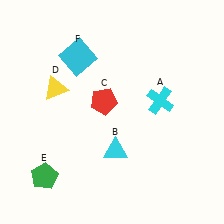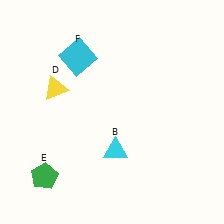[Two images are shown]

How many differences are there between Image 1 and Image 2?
There are 2 differences between the two images.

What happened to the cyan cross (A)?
The cyan cross (A) was removed in Image 2. It was in the top-right area of Image 1.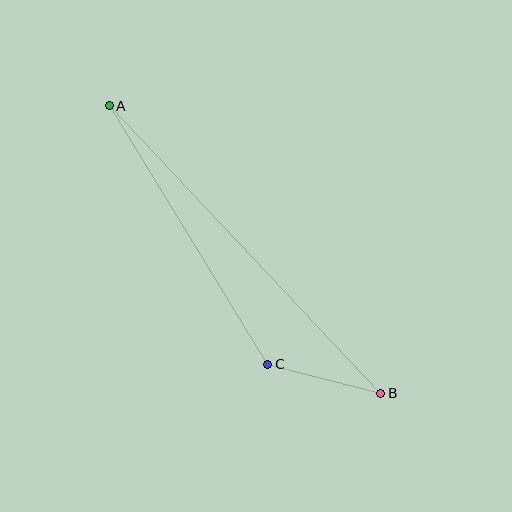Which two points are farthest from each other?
Points A and B are farthest from each other.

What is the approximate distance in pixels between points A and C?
The distance between A and C is approximately 303 pixels.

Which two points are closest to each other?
Points B and C are closest to each other.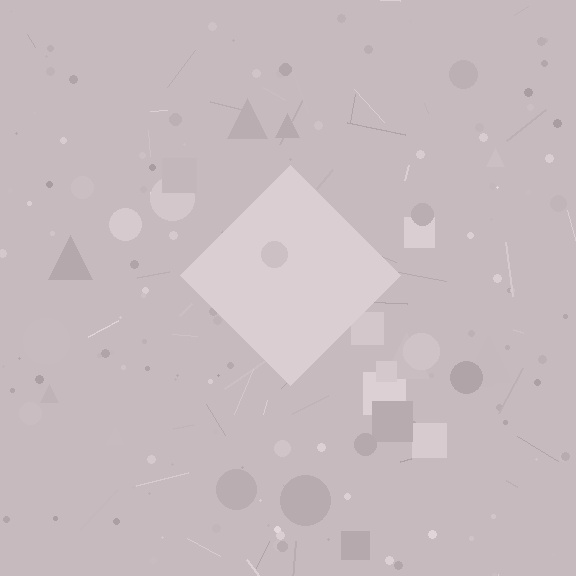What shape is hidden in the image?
A diamond is hidden in the image.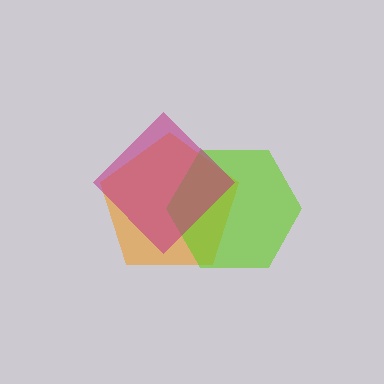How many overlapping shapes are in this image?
There are 3 overlapping shapes in the image.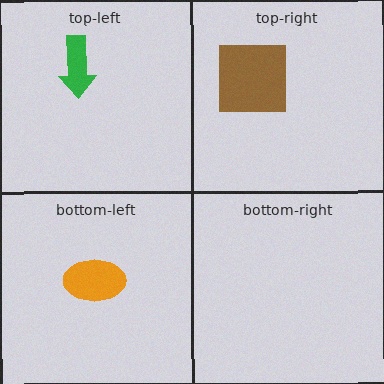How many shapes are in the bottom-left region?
1.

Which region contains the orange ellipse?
The bottom-left region.